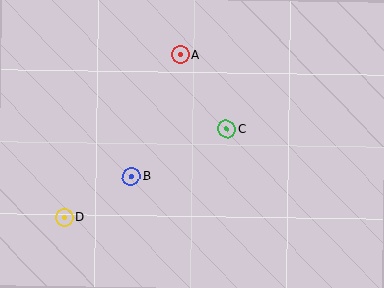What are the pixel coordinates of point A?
Point A is at (181, 55).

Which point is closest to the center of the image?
Point C at (227, 128) is closest to the center.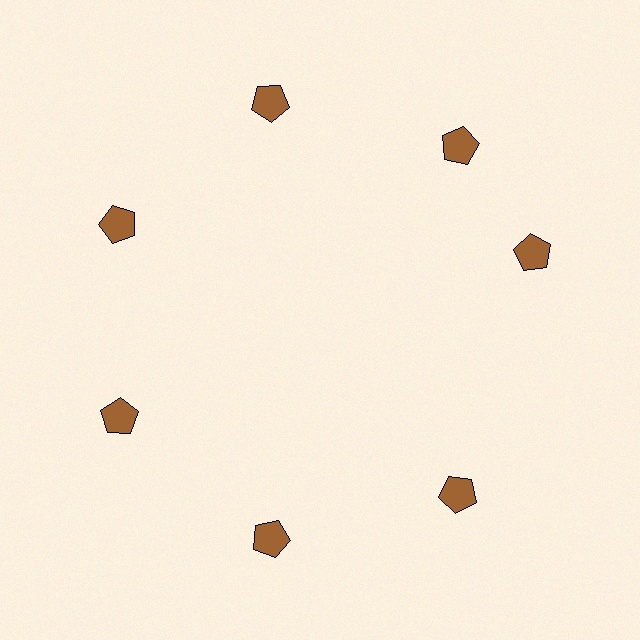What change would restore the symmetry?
The symmetry would be restored by rotating it back into even spacing with its neighbors so that all 7 pentagons sit at equal angles and equal distance from the center.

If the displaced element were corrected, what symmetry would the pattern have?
It would have 7-fold rotational symmetry — the pattern would map onto itself every 51 degrees.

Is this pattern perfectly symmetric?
No. The 7 brown pentagons are arranged in a ring, but one element near the 3 o'clock position is rotated out of alignment along the ring, breaking the 7-fold rotational symmetry.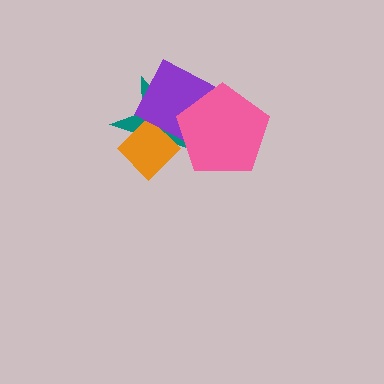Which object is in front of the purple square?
The pink pentagon is in front of the purple square.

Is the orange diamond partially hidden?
Yes, it is partially covered by another shape.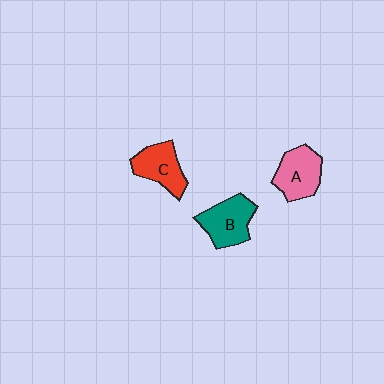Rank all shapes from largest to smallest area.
From largest to smallest: B (teal), A (pink), C (red).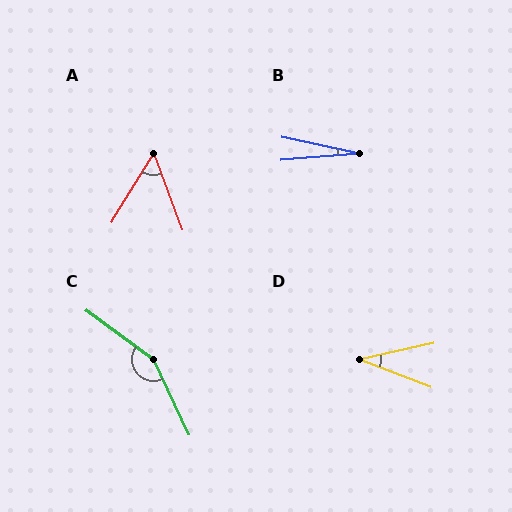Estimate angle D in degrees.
Approximately 33 degrees.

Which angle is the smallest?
B, at approximately 16 degrees.